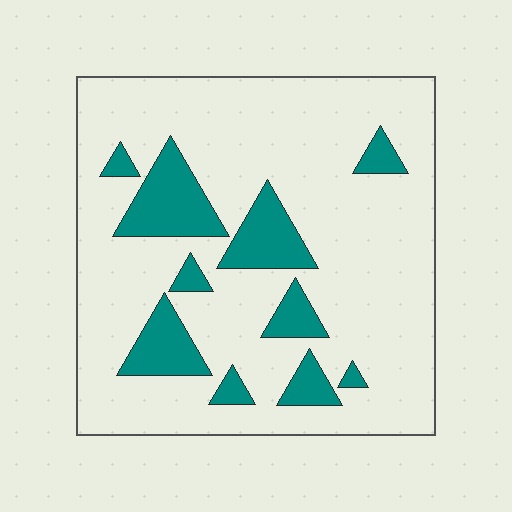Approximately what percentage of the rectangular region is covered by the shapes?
Approximately 20%.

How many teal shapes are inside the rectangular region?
10.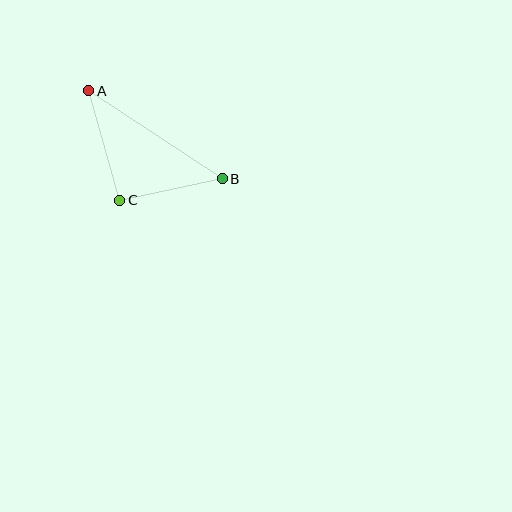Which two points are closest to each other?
Points B and C are closest to each other.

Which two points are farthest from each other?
Points A and B are farthest from each other.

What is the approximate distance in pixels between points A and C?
The distance between A and C is approximately 113 pixels.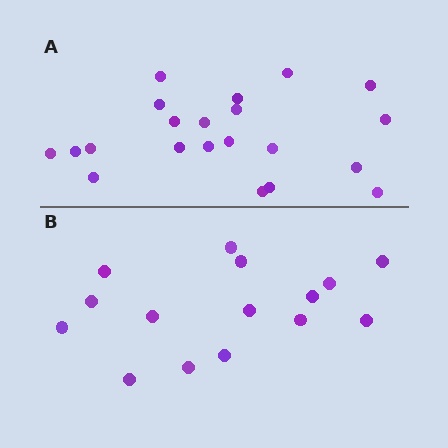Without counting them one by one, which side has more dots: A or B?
Region A (the top region) has more dots.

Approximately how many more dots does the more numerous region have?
Region A has about 6 more dots than region B.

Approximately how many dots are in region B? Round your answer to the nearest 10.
About 20 dots. (The exact count is 15, which rounds to 20.)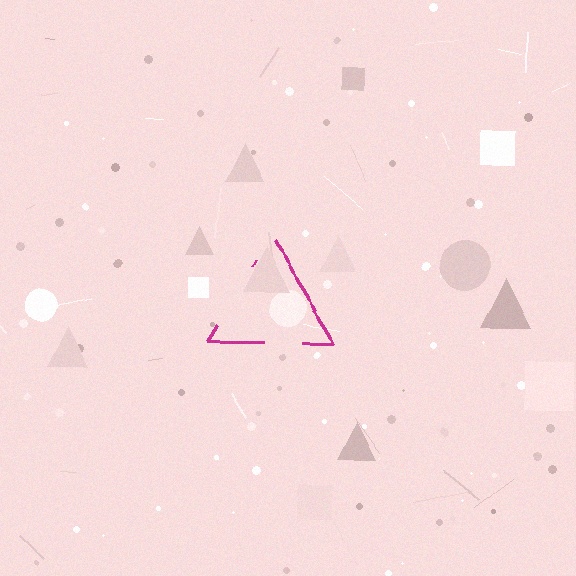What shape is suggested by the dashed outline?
The dashed outline suggests a triangle.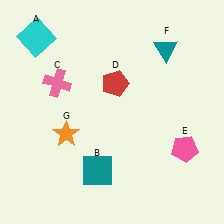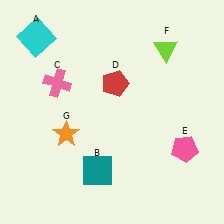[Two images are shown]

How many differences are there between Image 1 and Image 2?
There is 1 difference between the two images.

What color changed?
The triangle (F) changed from teal in Image 1 to lime in Image 2.